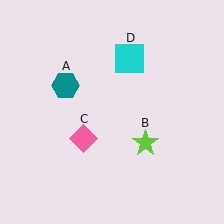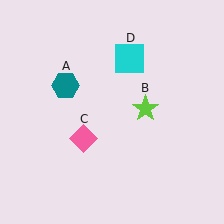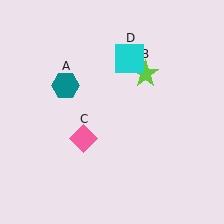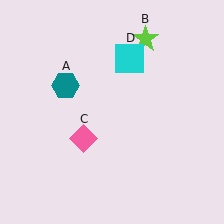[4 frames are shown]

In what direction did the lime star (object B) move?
The lime star (object B) moved up.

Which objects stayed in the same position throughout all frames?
Teal hexagon (object A) and pink diamond (object C) and cyan square (object D) remained stationary.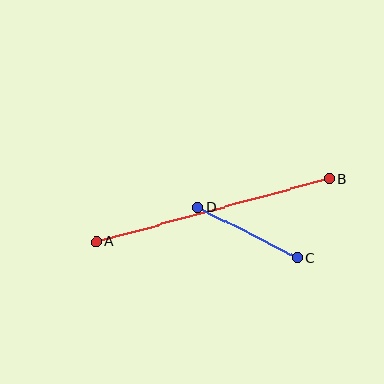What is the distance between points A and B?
The distance is approximately 241 pixels.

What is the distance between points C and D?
The distance is approximately 112 pixels.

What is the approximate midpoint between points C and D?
The midpoint is at approximately (248, 233) pixels.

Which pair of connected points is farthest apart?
Points A and B are farthest apart.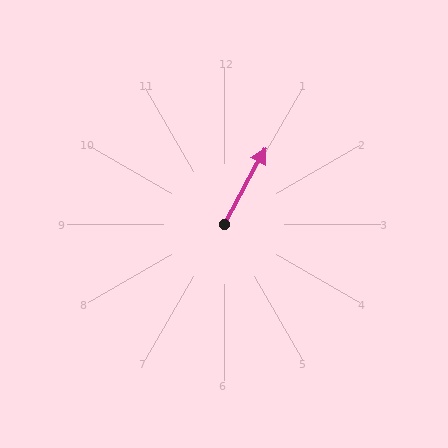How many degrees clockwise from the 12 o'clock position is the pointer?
Approximately 28 degrees.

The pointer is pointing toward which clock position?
Roughly 1 o'clock.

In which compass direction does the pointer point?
Northeast.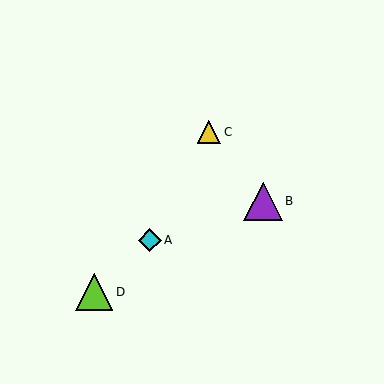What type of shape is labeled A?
Shape A is a cyan diamond.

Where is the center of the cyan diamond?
The center of the cyan diamond is at (150, 240).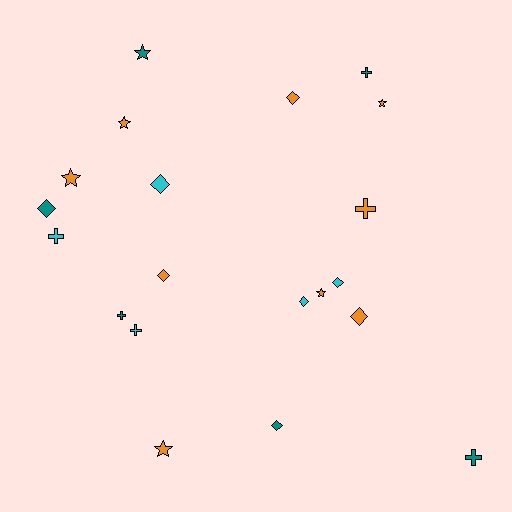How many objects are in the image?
There are 20 objects.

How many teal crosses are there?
There are 3 teal crosses.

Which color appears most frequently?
Orange, with 9 objects.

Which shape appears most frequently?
Diamond, with 8 objects.